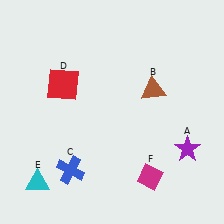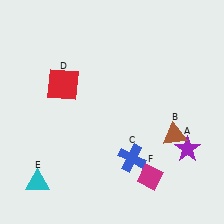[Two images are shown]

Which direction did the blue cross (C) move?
The blue cross (C) moved right.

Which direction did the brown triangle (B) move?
The brown triangle (B) moved down.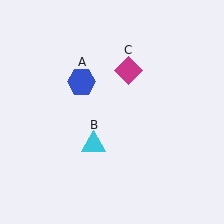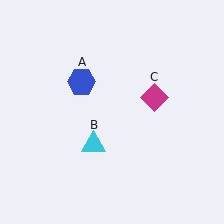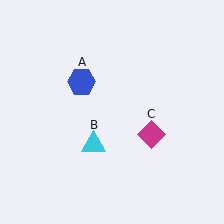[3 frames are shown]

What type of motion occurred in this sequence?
The magenta diamond (object C) rotated clockwise around the center of the scene.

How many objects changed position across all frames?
1 object changed position: magenta diamond (object C).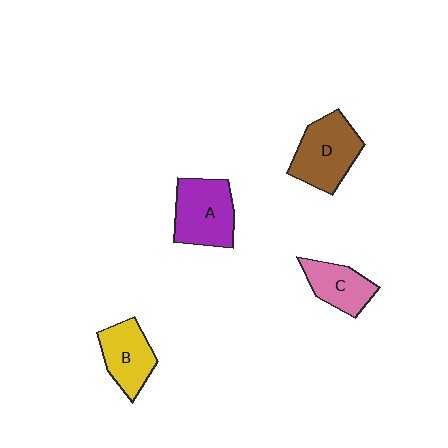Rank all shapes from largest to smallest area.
From largest to smallest: D (brown), A (purple), B (yellow), C (pink).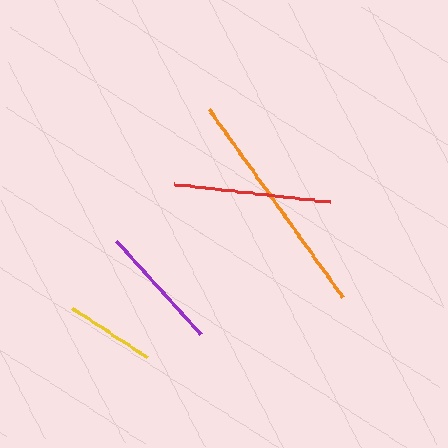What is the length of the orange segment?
The orange segment is approximately 230 pixels long.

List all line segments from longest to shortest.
From longest to shortest: orange, red, purple, yellow.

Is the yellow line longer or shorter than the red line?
The red line is longer than the yellow line.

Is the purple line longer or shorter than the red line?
The red line is longer than the purple line.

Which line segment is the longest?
The orange line is the longest at approximately 230 pixels.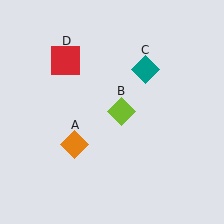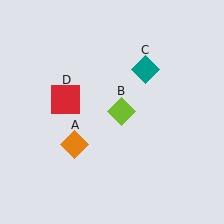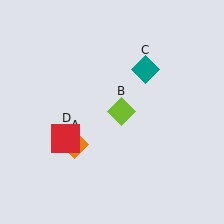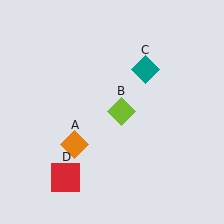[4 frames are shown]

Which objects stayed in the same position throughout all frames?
Orange diamond (object A) and lime diamond (object B) and teal diamond (object C) remained stationary.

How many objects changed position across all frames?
1 object changed position: red square (object D).